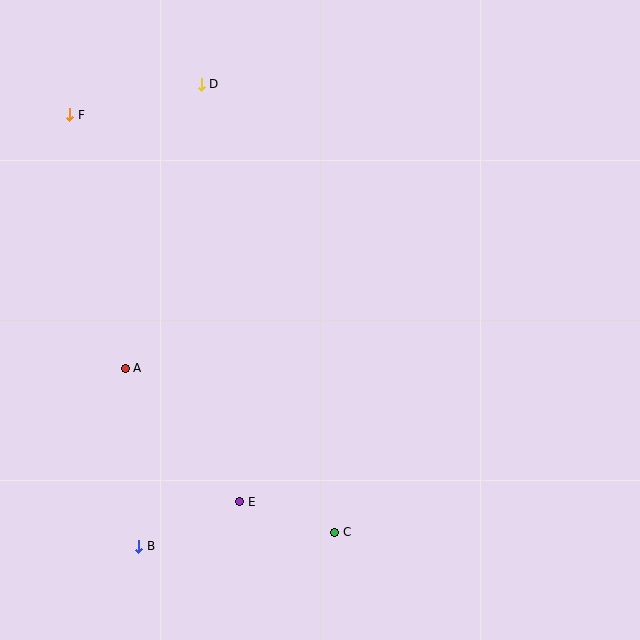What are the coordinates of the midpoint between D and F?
The midpoint between D and F is at (135, 99).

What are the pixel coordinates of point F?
Point F is at (70, 115).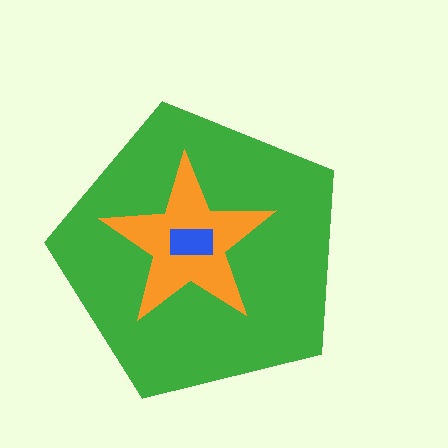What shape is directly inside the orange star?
The blue rectangle.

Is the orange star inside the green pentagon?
Yes.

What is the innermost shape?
The blue rectangle.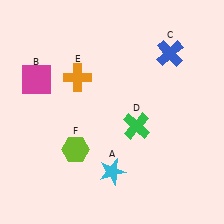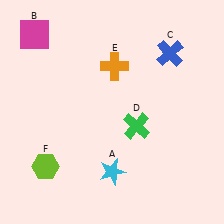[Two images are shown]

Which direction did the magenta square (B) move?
The magenta square (B) moved up.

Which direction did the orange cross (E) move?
The orange cross (E) moved right.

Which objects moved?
The objects that moved are: the magenta square (B), the orange cross (E), the lime hexagon (F).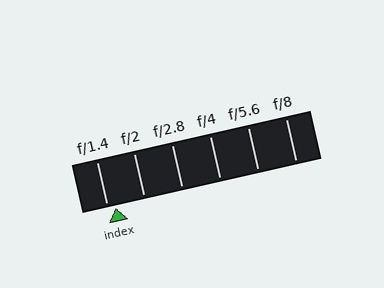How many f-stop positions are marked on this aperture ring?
There are 6 f-stop positions marked.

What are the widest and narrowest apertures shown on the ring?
The widest aperture shown is f/1.4 and the narrowest is f/8.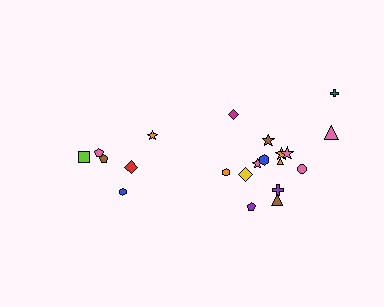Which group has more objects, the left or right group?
The right group.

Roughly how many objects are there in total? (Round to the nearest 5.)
Roughly 20 objects in total.